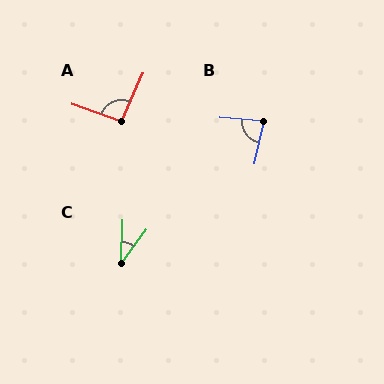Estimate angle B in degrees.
Approximately 81 degrees.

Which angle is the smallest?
C, at approximately 35 degrees.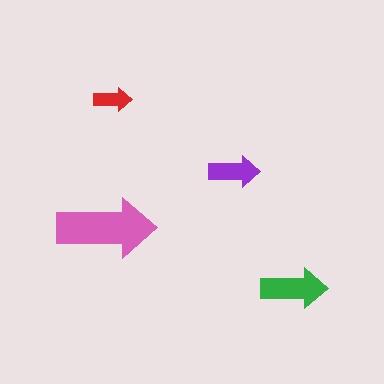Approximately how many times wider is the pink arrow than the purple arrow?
About 2 times wider.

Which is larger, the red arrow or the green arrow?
The green one.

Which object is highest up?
The red arrow is topmost.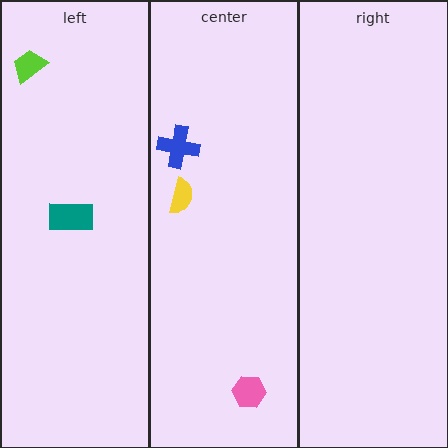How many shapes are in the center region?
3.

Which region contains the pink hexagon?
The center region.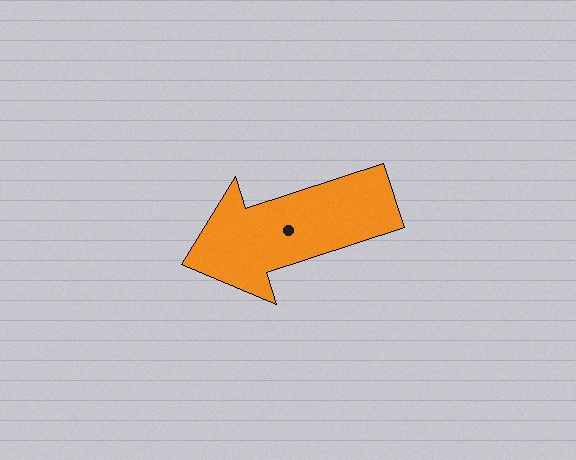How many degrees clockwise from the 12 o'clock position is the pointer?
Approximately 252 degrees.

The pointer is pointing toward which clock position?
Roughly 8 o'clock.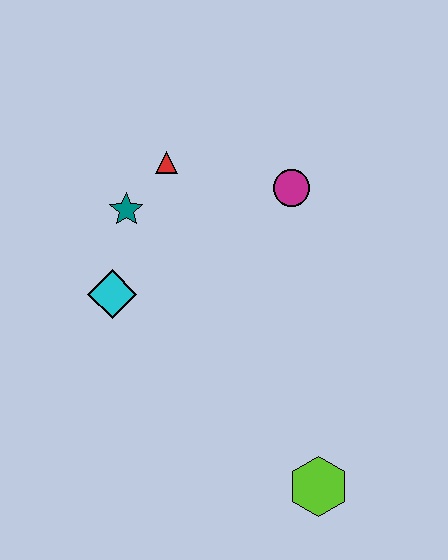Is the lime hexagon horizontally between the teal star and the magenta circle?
No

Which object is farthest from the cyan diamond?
The lime hexagon is farthest from the cyan diamond.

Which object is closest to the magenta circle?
The red triangle is closest to the magenta circle.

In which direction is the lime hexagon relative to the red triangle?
The lime hexagon is below the red triangle.